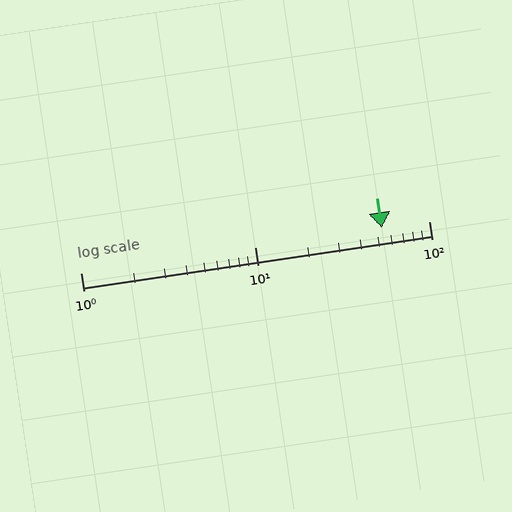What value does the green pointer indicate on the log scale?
The pointer indicates approximately 54.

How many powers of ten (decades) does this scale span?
The scale spans 2 decades, from 1 to 100.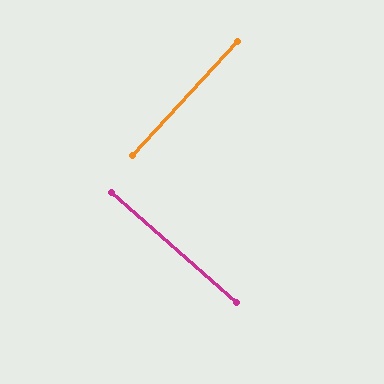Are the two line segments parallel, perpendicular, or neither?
Perpendicular — they meet at approximately 89°.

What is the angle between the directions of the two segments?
Approximately 89 degrees.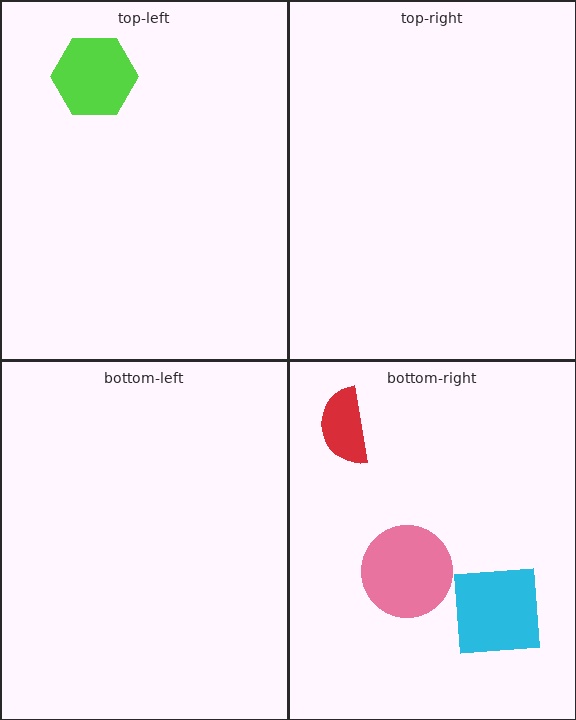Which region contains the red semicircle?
The bottom-right region.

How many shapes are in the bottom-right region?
3.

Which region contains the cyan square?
The bottom-right region.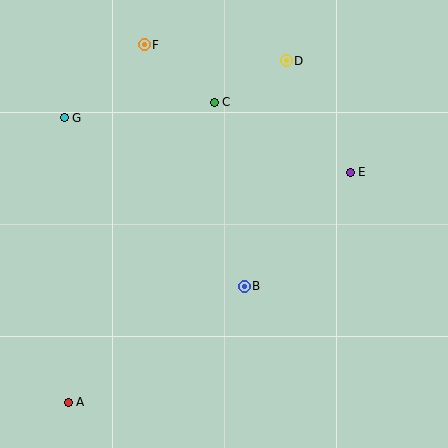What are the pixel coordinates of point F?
Point F is at (144, 45).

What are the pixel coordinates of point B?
Point B is at (244, 286).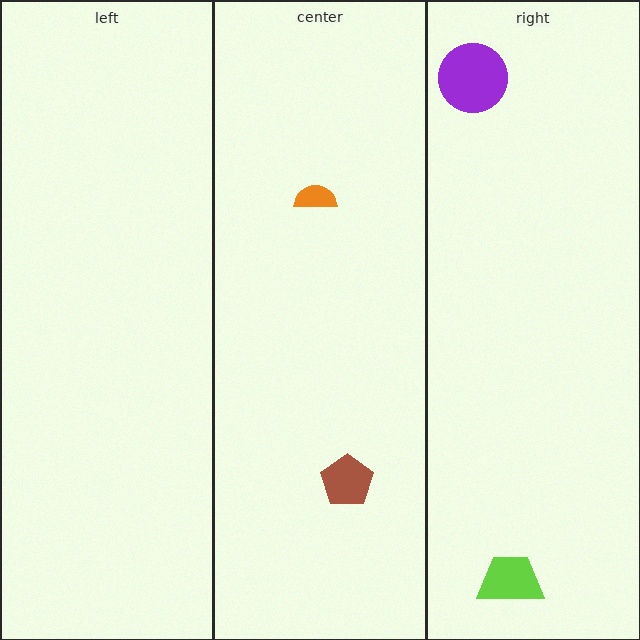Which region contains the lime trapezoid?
The right region.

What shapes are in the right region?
The lime trapezoid, the purple circle.